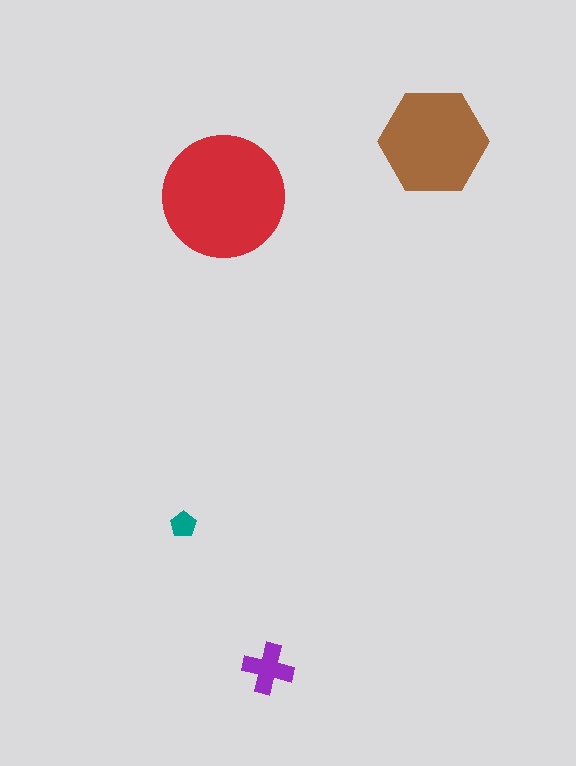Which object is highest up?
The brown hexagon is topmost.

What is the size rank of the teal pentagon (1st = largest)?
4th.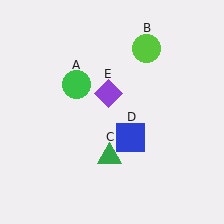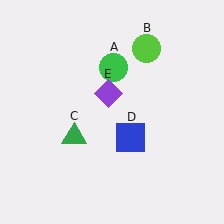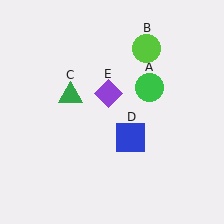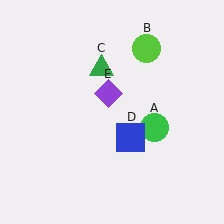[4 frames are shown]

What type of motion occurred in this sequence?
The green circle (object A), green triangle (object C) rotated clockwise around the center of the scene.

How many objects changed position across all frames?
2 objects changed position: green circle (object A), green triangle (object C).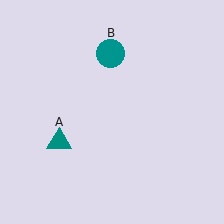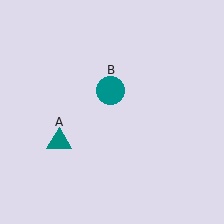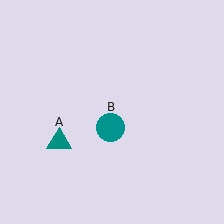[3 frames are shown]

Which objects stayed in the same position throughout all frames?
Teal triangle (object A) remained stationary.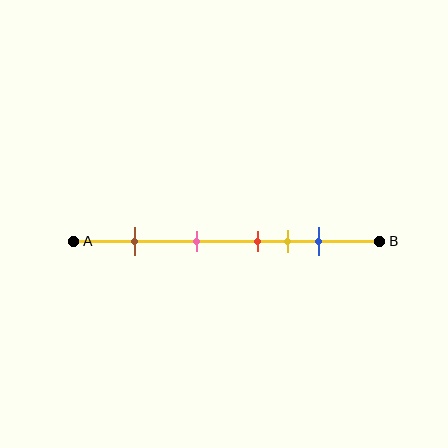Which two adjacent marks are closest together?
The red and yellow marks are the closest adjacent pair.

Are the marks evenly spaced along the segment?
No, the marks are not evenly spaced.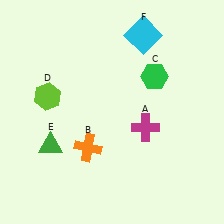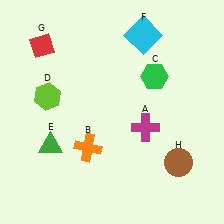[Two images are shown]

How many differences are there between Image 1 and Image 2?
There are 2 differences between the two images.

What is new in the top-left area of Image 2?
A red diamond (G) was added in the top-left area of Image 2.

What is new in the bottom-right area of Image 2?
A brown circle (H) was added in the bottom-right area of Image 2.